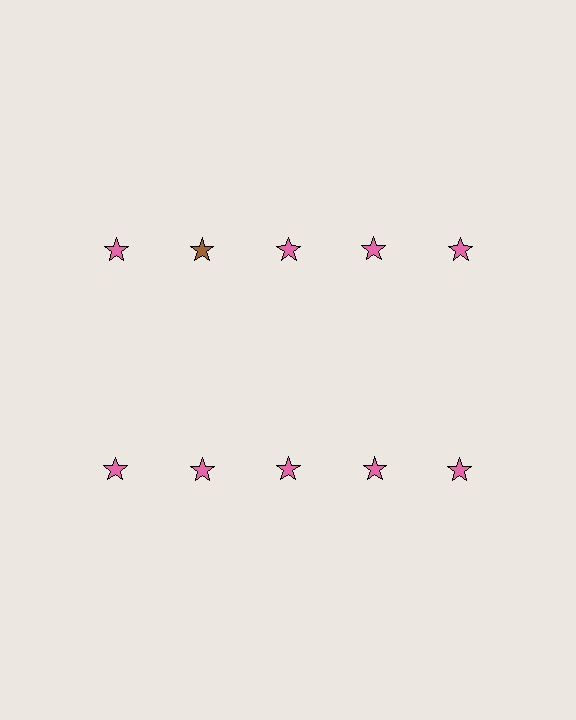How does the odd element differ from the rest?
It has a different color: brown instead of pink.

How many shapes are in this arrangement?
There are 10 shapes arranged in a grid pattern.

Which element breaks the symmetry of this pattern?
The brown star in the top row, second from left column breaks the symmetry. All other shapes are pink stars.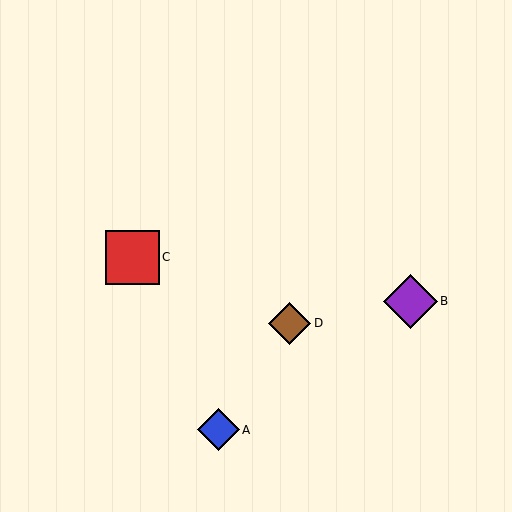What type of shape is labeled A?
Shape A is a blue diamond.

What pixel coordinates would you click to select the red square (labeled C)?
Click at (132, 257) to select the red square C.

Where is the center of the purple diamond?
The center of the purple diamond is at (410, 301).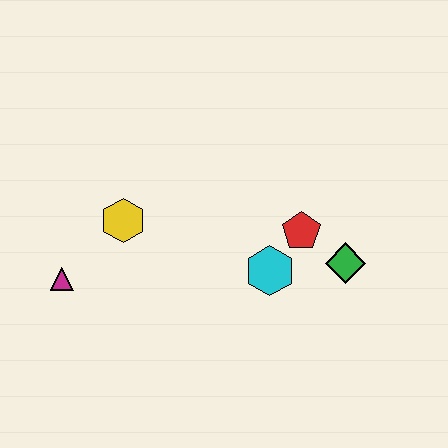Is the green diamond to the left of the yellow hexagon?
No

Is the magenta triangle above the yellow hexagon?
No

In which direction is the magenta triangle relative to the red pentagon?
The magenta triangle is to the left of the red pentagon.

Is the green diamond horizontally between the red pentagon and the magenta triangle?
No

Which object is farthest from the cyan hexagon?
The magenta triangle is farthest from the cyan hexagon.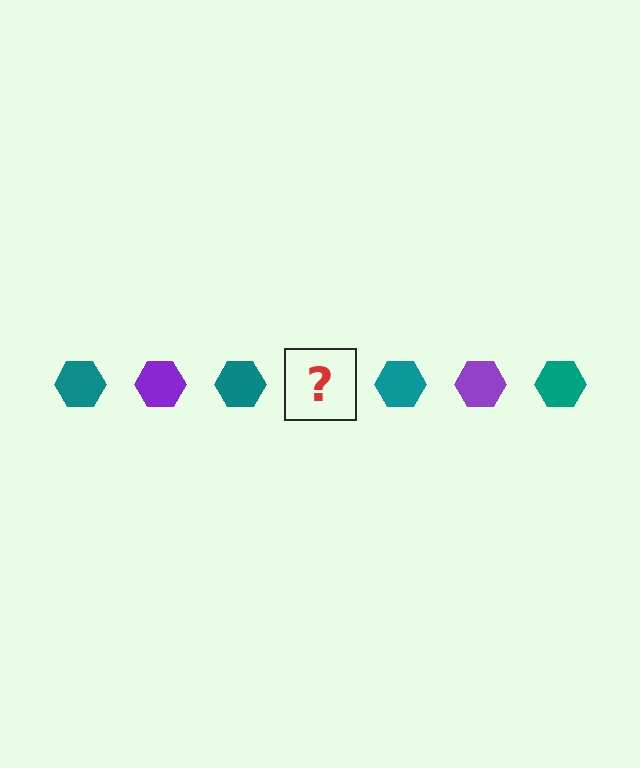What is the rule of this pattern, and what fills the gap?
The rule is that the pattern cycles through teal, purple hexagons. The gap should be filled with a purple hexagon.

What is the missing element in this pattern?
The missing element is a purple hexagon.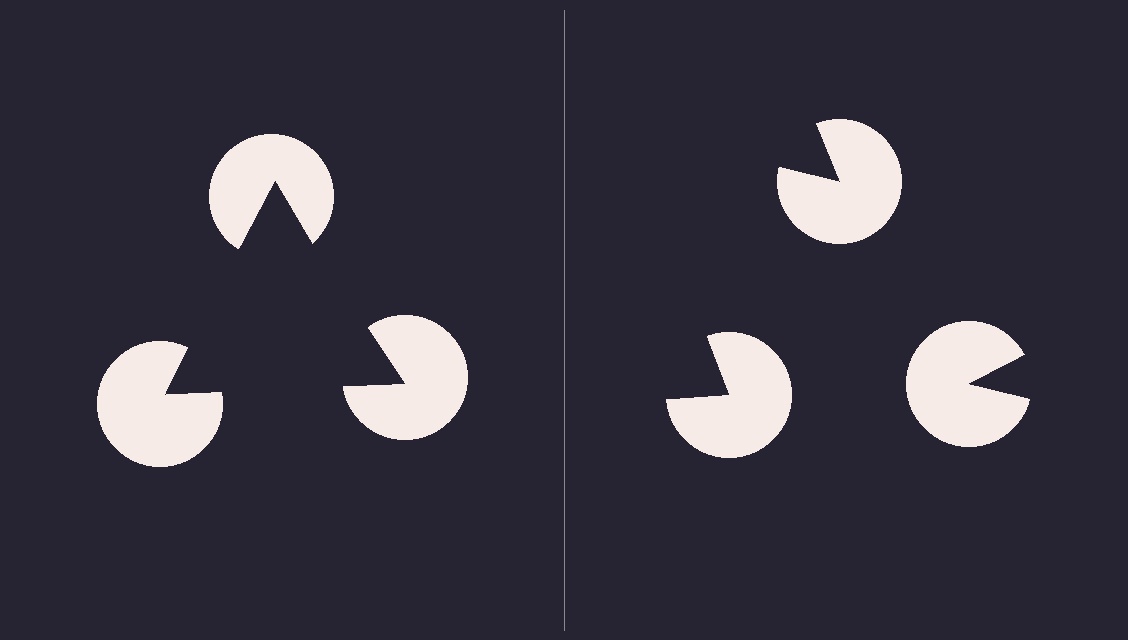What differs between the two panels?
The pac-man discs are positioned identically on both sides; only the wedge orientations differ. On the left they align to a triangle; on the right they are misaligned.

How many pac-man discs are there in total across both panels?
6 — 3 on each side.